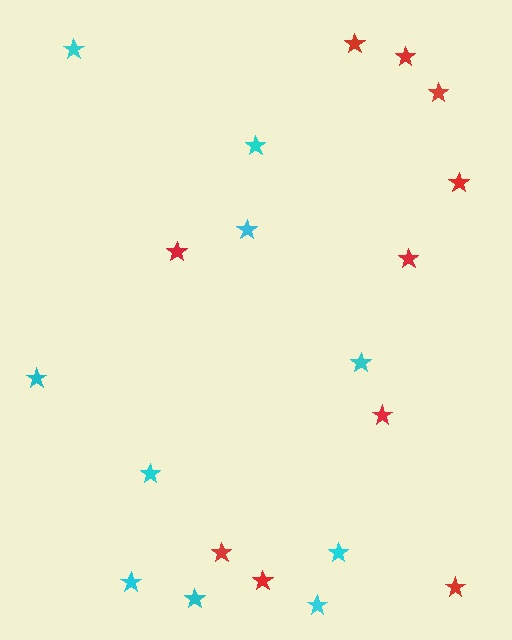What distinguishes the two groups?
There are 2 groups: one group of red stars (10) and one group of cyan stars (10).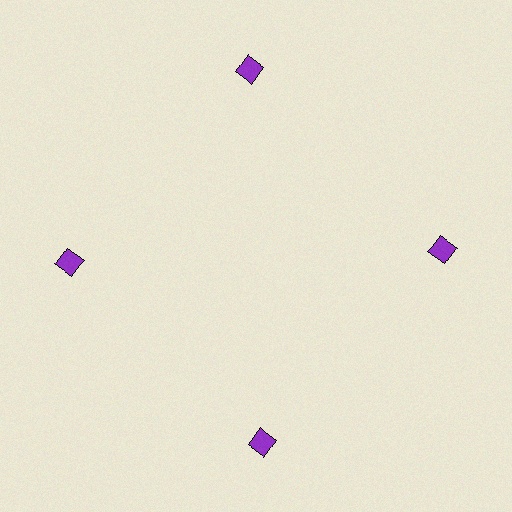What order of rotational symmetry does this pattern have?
This pattern has 4-fold rotational symmetry.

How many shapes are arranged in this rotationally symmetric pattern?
There are 4 shapes, arranged in 4 groups of 1.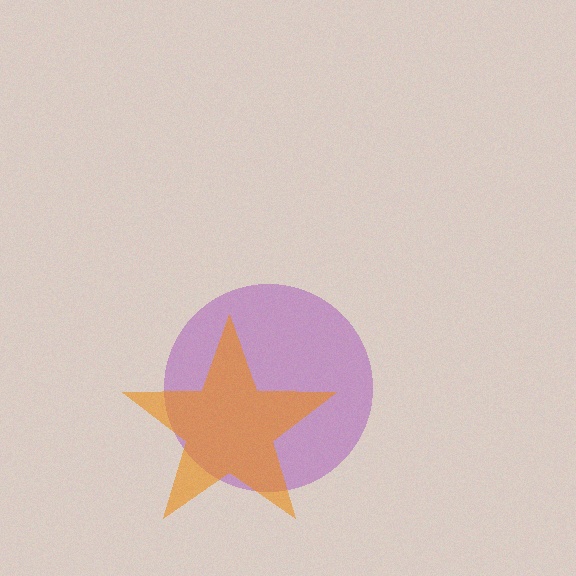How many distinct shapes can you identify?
There are 2 distinct shapes: a purple circle, an orange star.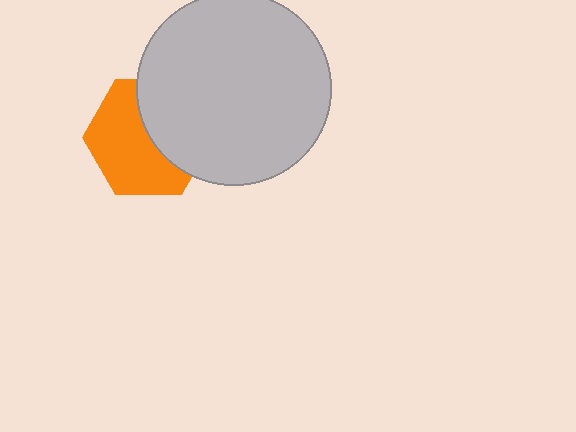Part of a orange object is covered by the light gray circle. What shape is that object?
It is a hexagon.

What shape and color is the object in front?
The object in front is a light gray circle.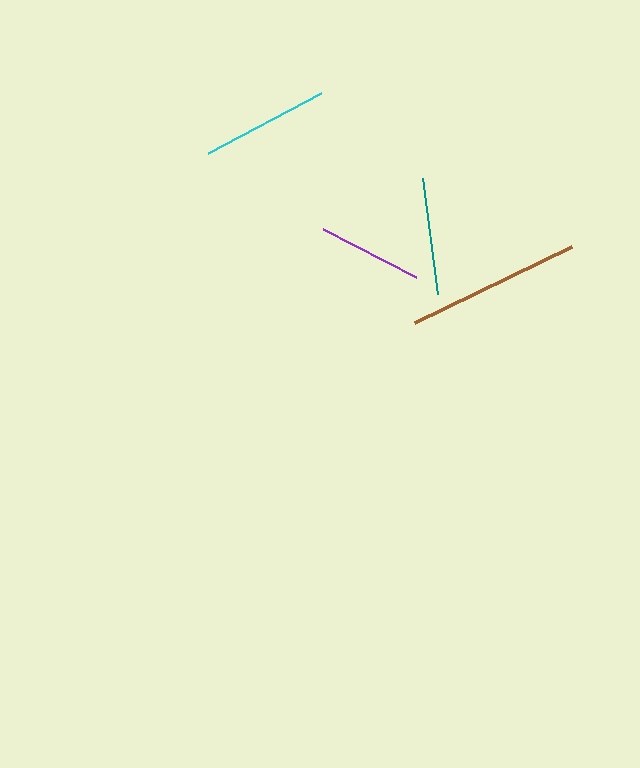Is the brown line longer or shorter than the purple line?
The brown line is longer than the purple line.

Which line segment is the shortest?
The purple line is the shortest at approximately 105 pixels.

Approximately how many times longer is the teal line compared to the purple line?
The teal line is approximately 1.1 times the length of the purple line.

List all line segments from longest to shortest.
From longest to shortest: brown, cyan, teal, purple.